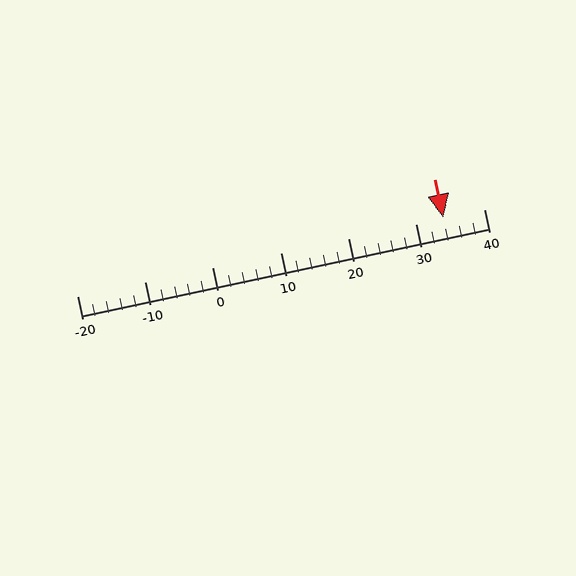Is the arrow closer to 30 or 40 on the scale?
The arrow is closer to 30.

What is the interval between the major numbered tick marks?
The major tick marks are spaced 10 units apart.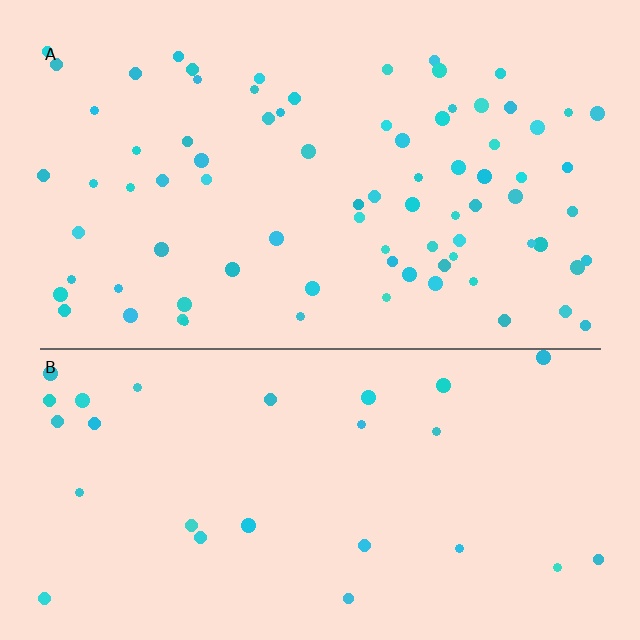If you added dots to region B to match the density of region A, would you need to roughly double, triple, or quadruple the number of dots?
Approximately triple.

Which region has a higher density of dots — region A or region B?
A (the top).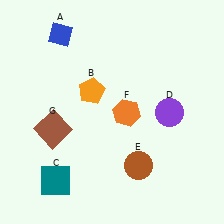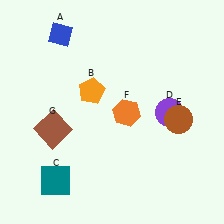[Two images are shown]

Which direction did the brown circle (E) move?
The brown circle (E) moved up.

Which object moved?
The brown circle (E) moved up.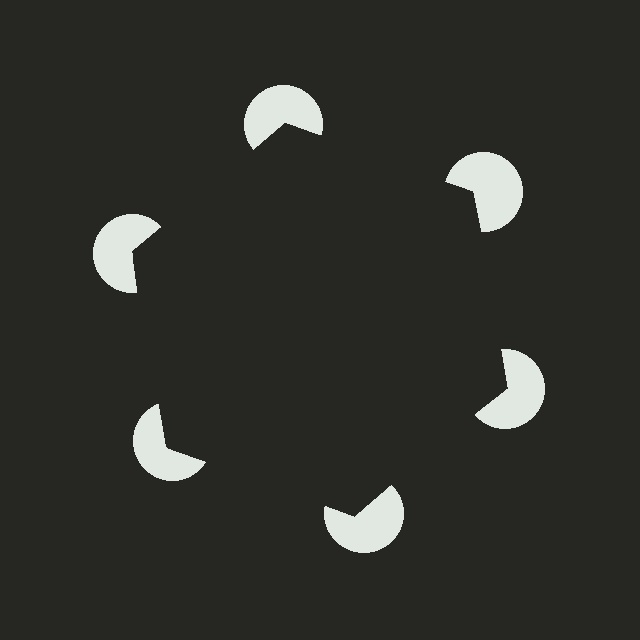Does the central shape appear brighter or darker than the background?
It typically appears slightly darker than the background, even though no actual brightness change is drawn.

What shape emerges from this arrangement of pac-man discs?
An illusory hexagon — its edges are inferred from the aligned wedge cuts in the pac-man discs, not physically drawn.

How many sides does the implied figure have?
6 sides.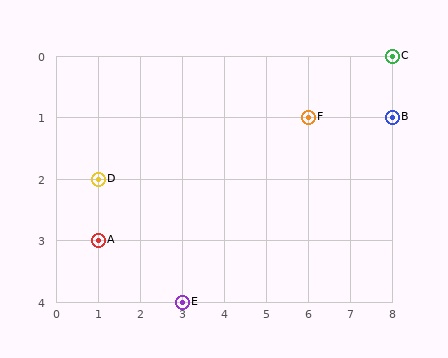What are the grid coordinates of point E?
Point E is at grid coordinates (3, 4).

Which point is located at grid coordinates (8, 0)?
Point C is at (8, 0).